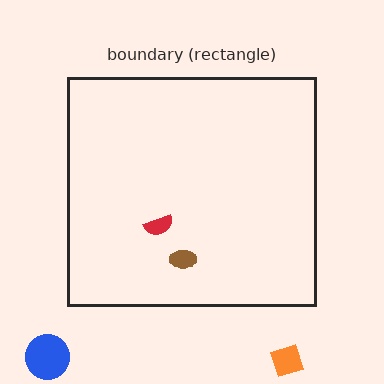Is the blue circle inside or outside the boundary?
Outside.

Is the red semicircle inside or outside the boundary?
Inside.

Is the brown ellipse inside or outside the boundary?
Inside.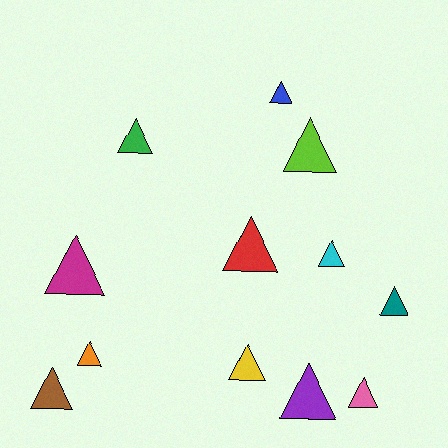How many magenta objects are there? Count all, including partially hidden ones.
There is 1 magenta object.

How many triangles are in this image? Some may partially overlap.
There are 12 triangles.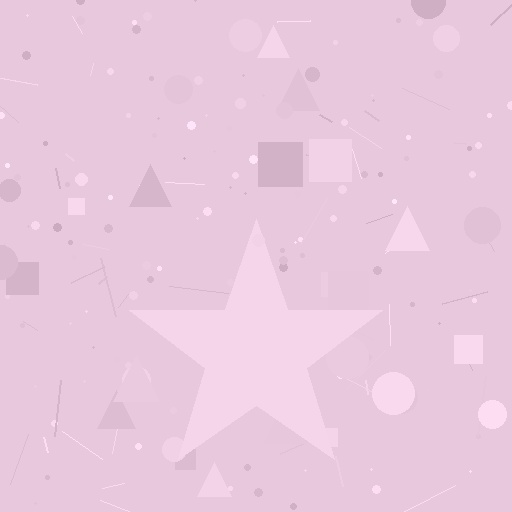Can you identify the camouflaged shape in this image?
The camouflaged shape is a star.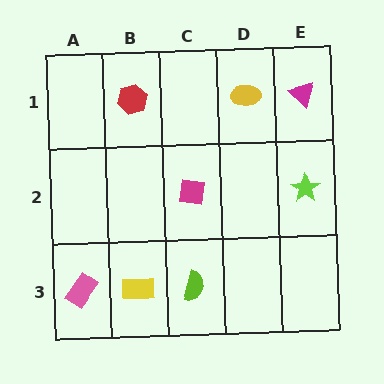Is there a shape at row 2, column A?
No, that cell is empty.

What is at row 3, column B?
A yellow rectangle.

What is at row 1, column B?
A red hexagon.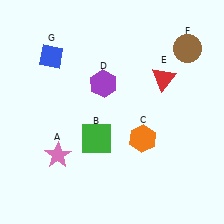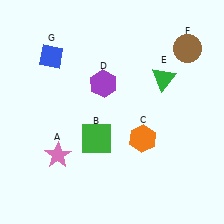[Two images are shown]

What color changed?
The triangle (E) changed from red in Image 1 to green in Image 2.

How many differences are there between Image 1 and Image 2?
There is 1 difference between the two images.